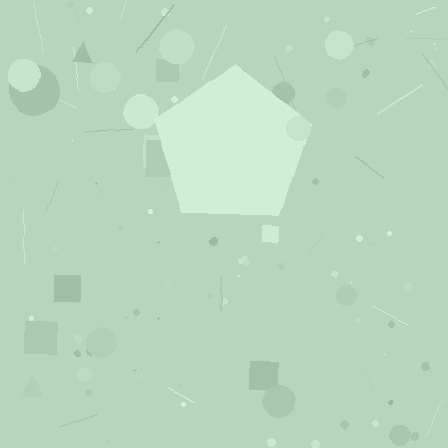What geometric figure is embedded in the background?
A pentagon is embedded in the background.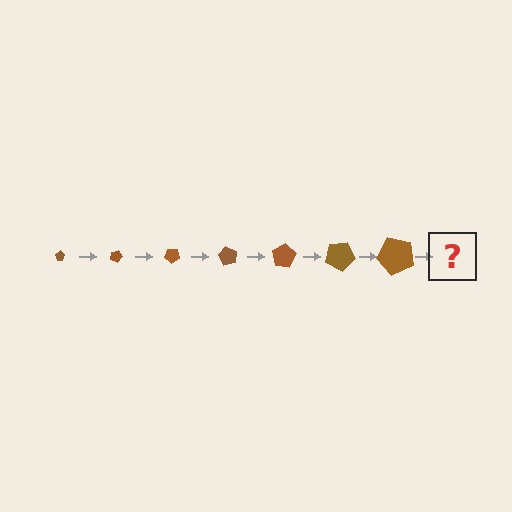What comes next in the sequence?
The next element should be a pentagon, larger than the previous one and rotated 140 degrees from the start.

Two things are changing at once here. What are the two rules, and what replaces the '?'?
The two rules are that the pentagon grows larger each step and it rotates 20 degrees each step. The '?' should be a pentagon, larger than the previous one and rotated 140 degrees from the start.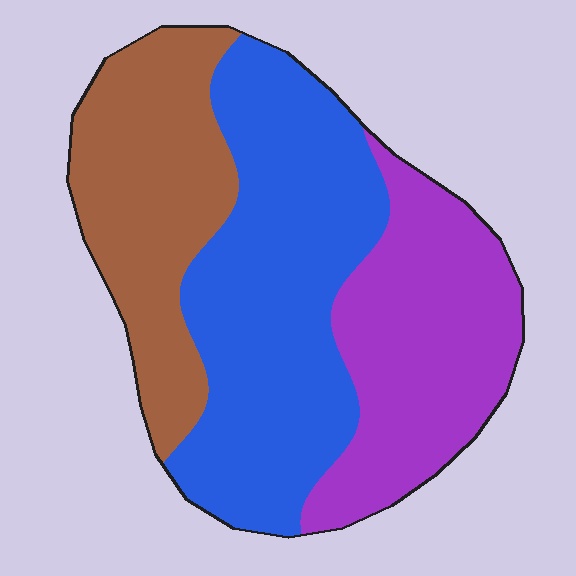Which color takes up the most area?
Blue, at roughly 45%.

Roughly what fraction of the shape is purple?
Purple takes up about one third (1/3) of the shape.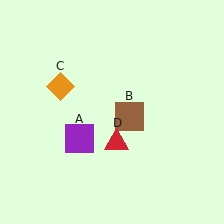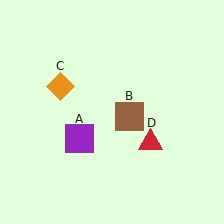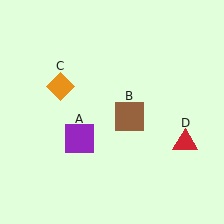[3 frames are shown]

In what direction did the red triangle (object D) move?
The red triangle (object D) moved right.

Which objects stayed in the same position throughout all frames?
Purple square (object A) and brown square (object B) and orange diamond (object C) remained stationary.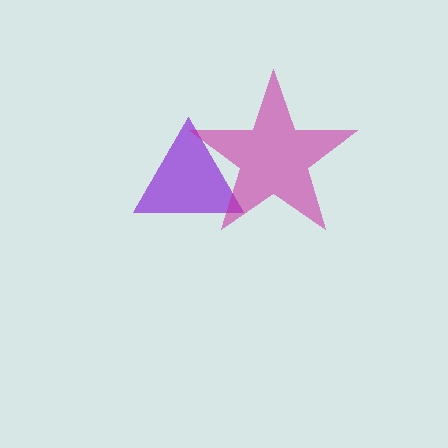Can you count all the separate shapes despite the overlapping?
Yes, there are 2 separate shapes.